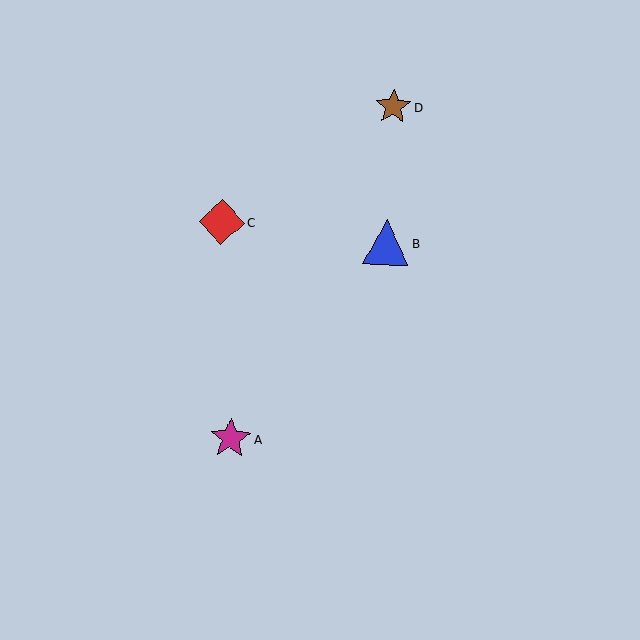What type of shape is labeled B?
Shape B is a blue triangle.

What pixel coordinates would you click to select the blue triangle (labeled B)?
Click at (387, 242) to select the blue triangle B.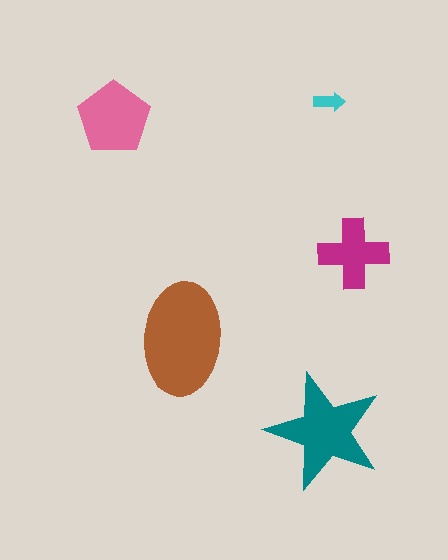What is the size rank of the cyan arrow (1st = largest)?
5th.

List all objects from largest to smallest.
The brown ellipse, the teal star, the pink pentagon, the magenta cross, the cyan arrow.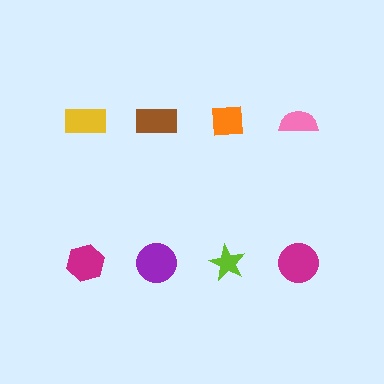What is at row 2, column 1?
A magenta hexagon.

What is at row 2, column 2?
A purple circle.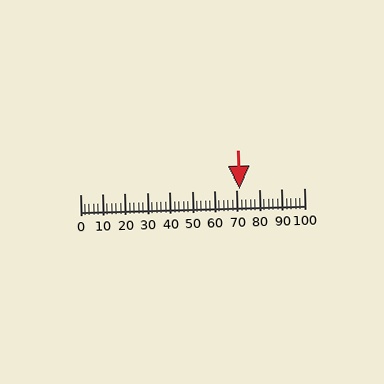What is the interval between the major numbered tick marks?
The major tick marks are spaced 10 units apart.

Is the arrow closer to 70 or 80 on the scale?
The arrow is closer to 70.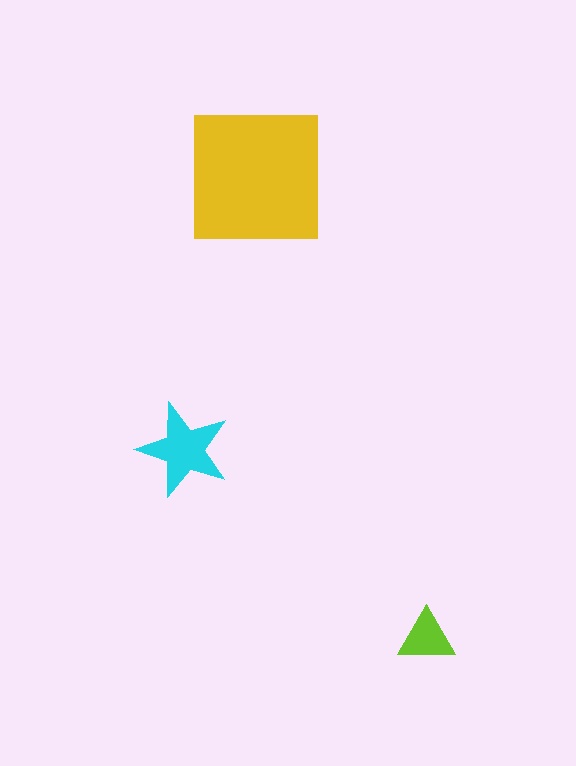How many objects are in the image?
There are 3 objects in the image.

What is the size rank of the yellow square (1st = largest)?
1st.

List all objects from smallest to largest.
The lime triangle, the cyan star, the yellow square.